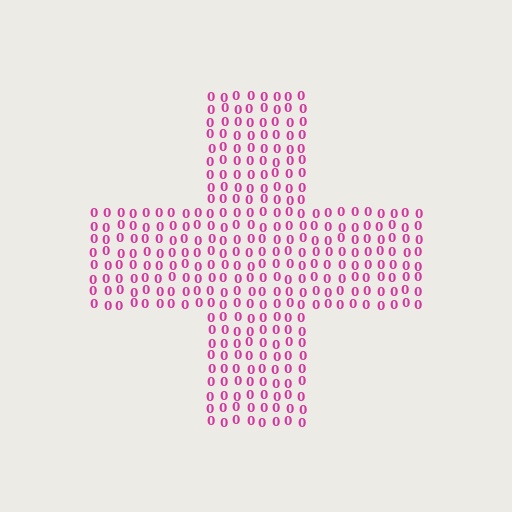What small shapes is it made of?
It is made of small digit 0's.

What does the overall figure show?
The overall figure shows a cross.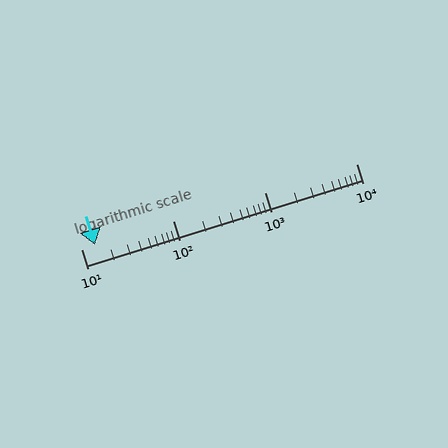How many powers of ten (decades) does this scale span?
The scale spans 3 decades, from 10 to 10000.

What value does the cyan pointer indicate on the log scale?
The pointer indicates approximately 14.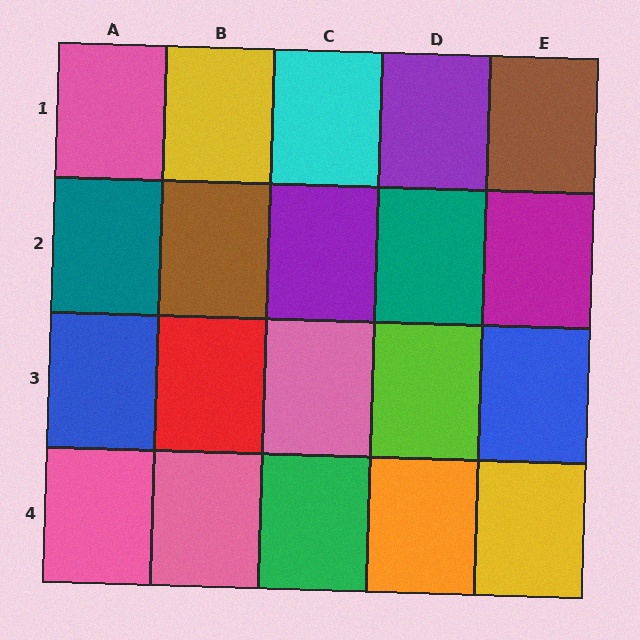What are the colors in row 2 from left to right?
Teal, brown, purple, teal, magenta.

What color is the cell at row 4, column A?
Pink.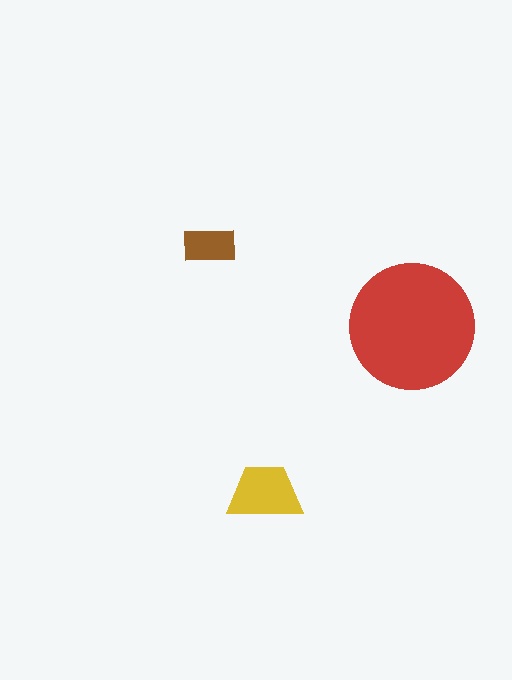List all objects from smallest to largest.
The brown rectangle, the yellow trapezoid, the red circle.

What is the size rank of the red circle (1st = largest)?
1st.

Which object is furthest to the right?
The red circle is rightmost.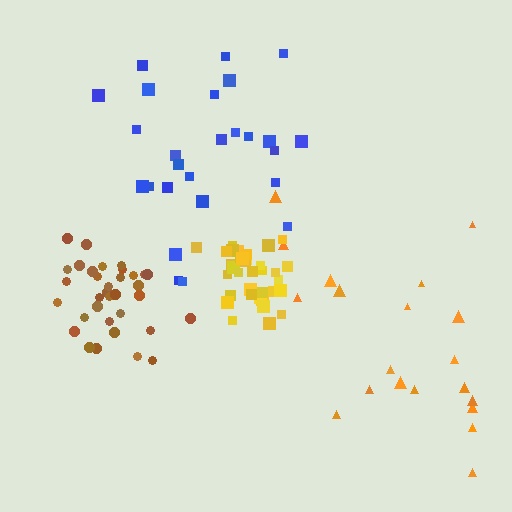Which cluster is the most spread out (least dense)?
Orange.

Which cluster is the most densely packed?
Yellow.